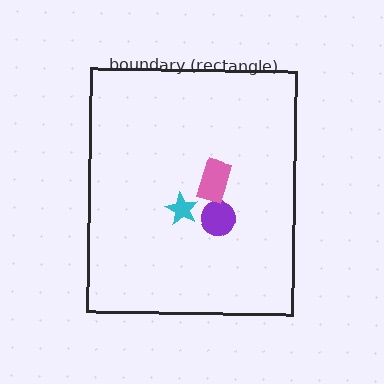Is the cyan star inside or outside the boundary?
Inside.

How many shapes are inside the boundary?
3 inside, 0 outside.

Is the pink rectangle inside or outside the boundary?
Inside.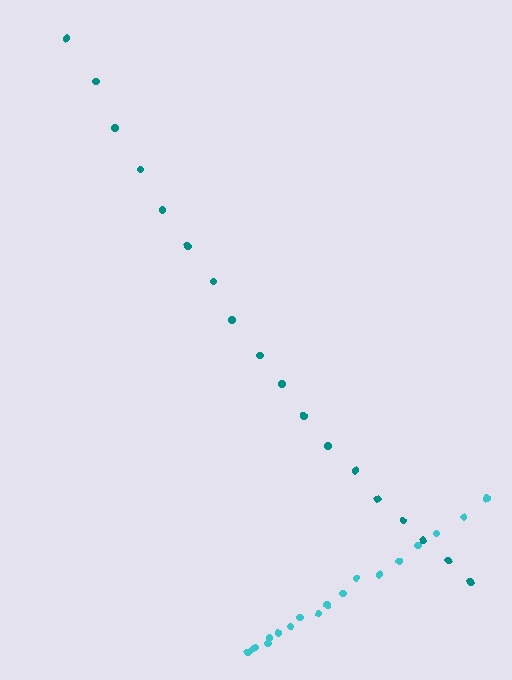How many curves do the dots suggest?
There are 2 distinct paths.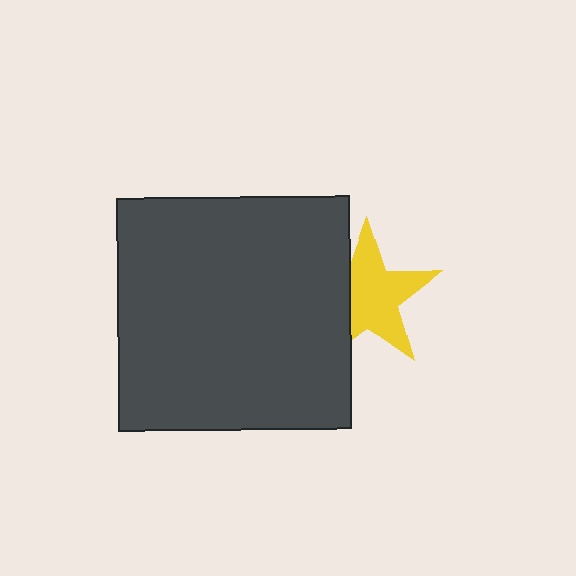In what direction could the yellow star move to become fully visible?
The yellow star could move right. That would shift it out from behind the dark gray square entirely.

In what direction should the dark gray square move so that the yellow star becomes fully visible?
The dark gray square should move left. That is the shortest direction to clear the overlap and leave the yellow star fully visible.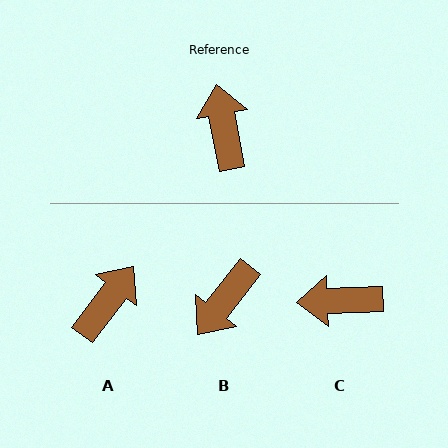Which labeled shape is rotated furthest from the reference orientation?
B, about 132 degrees away.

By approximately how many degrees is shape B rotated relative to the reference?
Approximately 132 degrees counter-clockwise.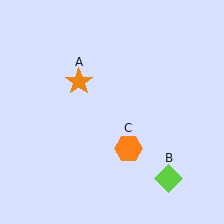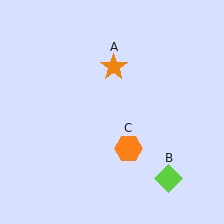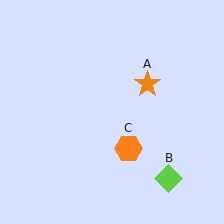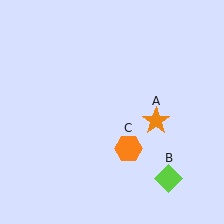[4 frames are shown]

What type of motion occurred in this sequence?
The orange star (object A) rotated clockwise around the center of the scene.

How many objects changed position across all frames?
1 object changed position: orange star (object A).